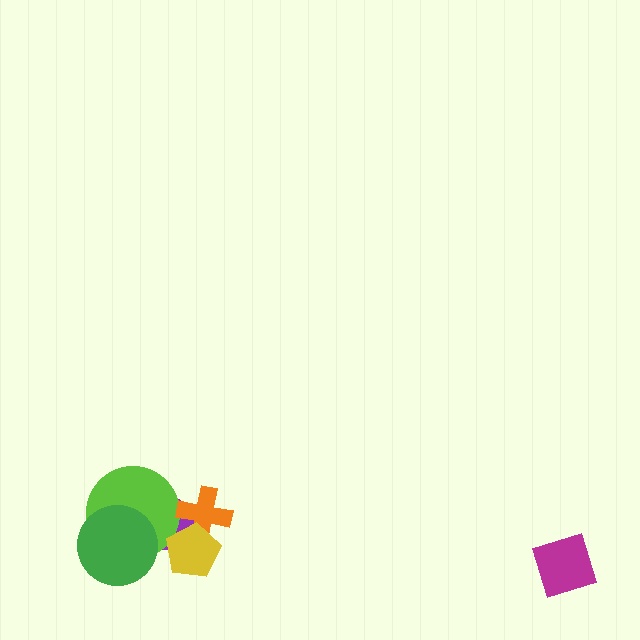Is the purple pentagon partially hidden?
Yes, it is partially covered by another shape.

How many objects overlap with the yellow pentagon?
2 objects overlap with the yellow pentagon.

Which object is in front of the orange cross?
The yellow pentagon is in front of the orange cross.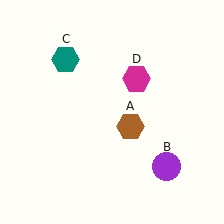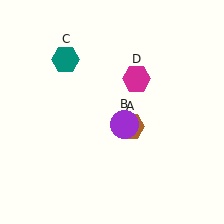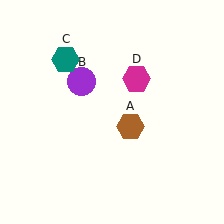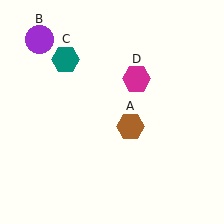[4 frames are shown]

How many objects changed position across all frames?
1 object changed position: purple circle (object B).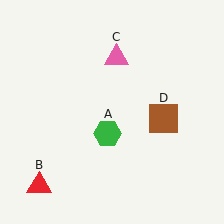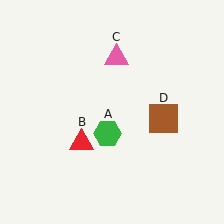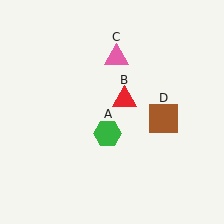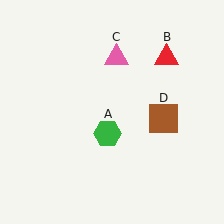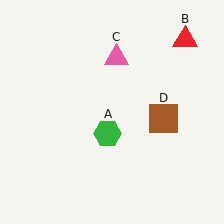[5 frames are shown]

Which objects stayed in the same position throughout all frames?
Green hexagon (object A) and pink triangle (object C) and brown square (object D) remained stationary.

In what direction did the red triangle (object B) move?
The red triangle (object B) moved up and to the right.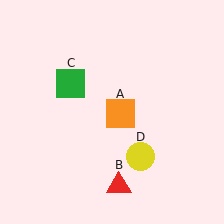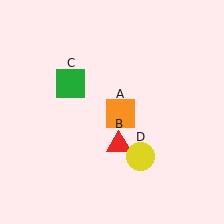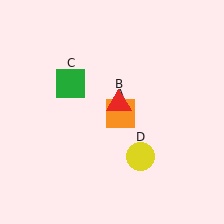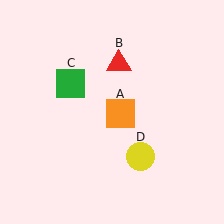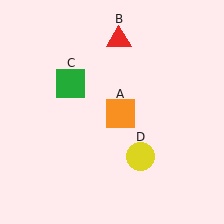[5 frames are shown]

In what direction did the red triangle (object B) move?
The red triangle (object B) moved up.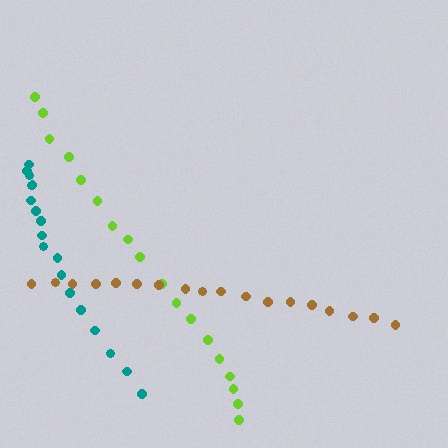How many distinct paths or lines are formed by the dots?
There are 3 distinct paths.